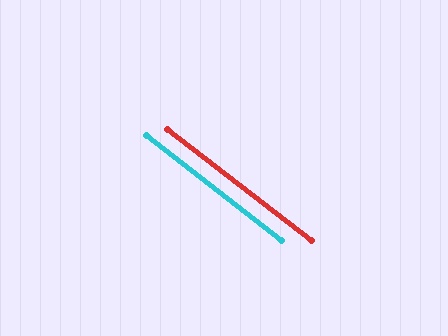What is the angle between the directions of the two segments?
Approximately 0 degrees.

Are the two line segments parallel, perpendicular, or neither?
Parallel — their directions differ by only 0.2°.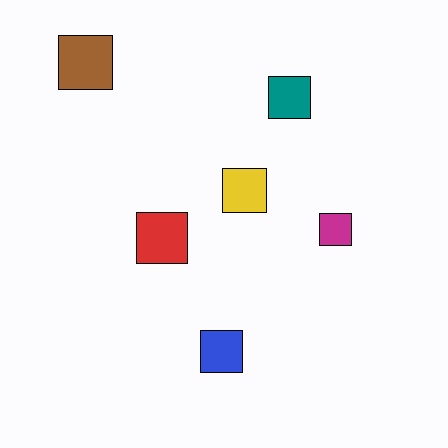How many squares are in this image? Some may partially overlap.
There are 6 squares.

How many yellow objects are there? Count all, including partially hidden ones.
There is 1 yellow object.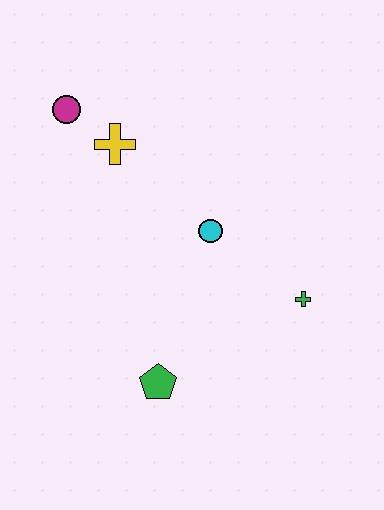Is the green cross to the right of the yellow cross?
Yes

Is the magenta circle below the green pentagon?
No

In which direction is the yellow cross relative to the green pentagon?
The yellow cross is above the green pentagon.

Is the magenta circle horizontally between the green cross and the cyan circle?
No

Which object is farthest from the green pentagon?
The magenta circle is farthest from the green pentagon.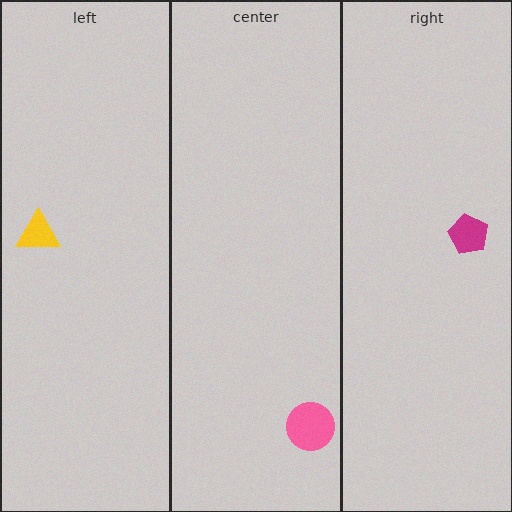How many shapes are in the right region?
1.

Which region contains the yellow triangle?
The left region.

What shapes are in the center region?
The pink circle.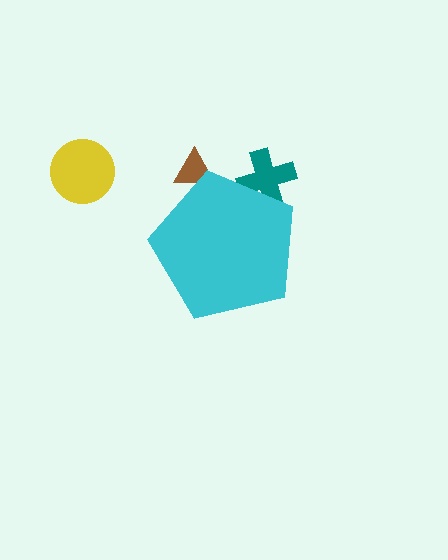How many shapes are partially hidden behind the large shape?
2 shapes are partially hidden.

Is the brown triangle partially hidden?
Yes, the brown triangle is partially hidden behind the cyan pentagon.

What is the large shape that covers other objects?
A cyan pentagon.